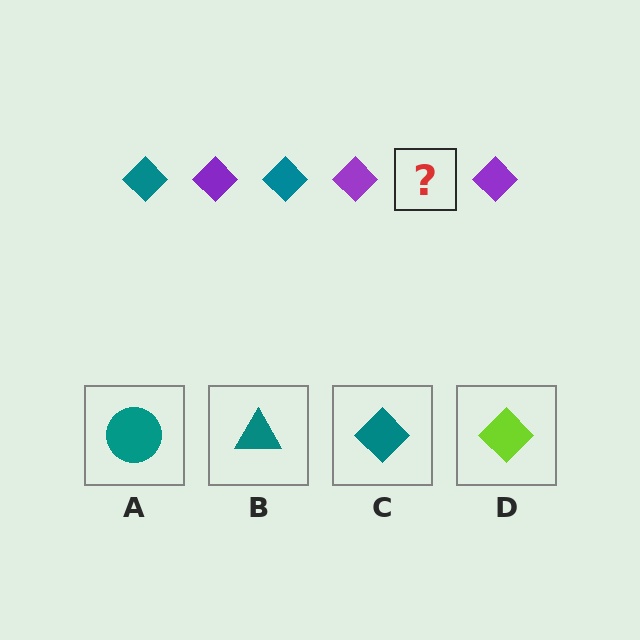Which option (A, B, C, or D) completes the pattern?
C.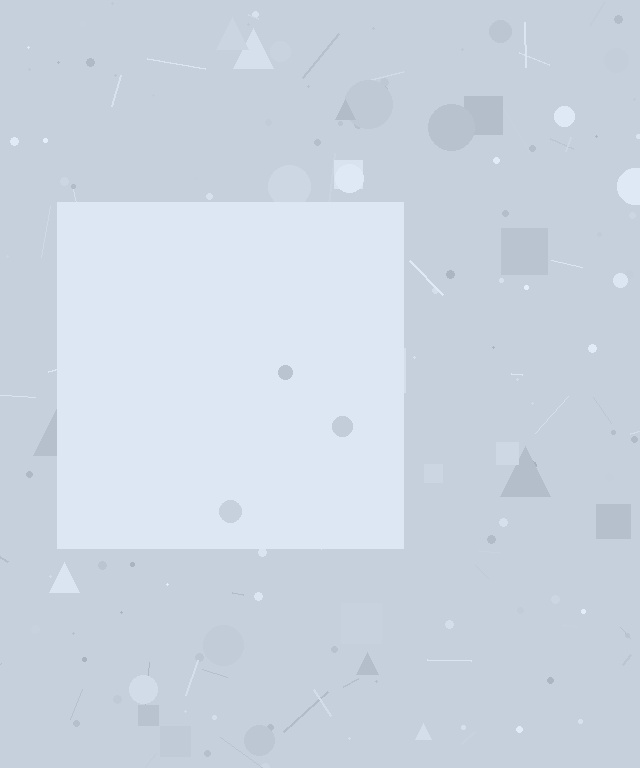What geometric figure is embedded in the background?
A square is embedded in the background.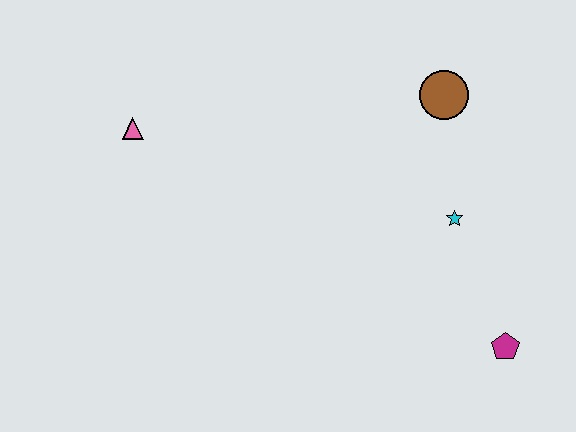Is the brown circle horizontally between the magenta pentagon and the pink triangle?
Yes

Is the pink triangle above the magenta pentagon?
Yes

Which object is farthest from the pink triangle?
The magenta pentagon is farthest from the pink triangle.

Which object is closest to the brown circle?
The cyan star is closest to the brown circle.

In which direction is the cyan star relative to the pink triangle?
The cyan star is to the right of the pink triangle.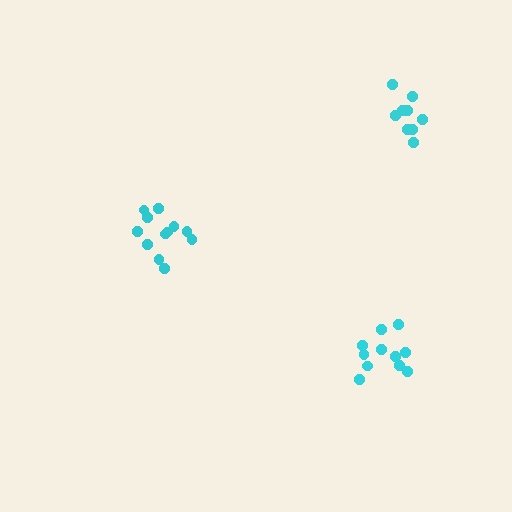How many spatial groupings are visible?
There are 3 spatial groupings.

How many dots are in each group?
Group 1: 12 dots, Group 2: 10 dots, Group 3: 11 dots (33 total).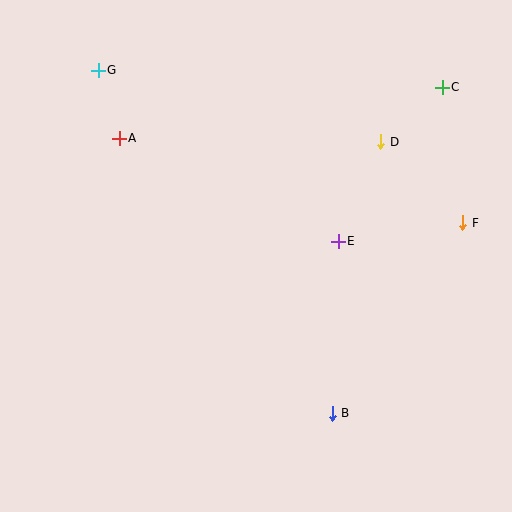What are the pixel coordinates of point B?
Point B is at (332, 413).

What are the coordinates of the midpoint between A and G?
The midpoint between A and G is at (109, 104).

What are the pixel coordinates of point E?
Point E is at (338, 241).